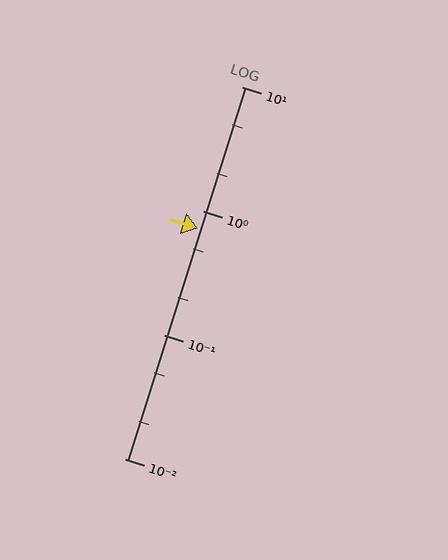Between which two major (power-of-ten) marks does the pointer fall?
The pointer is between 0.1 and 1.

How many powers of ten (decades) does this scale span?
The scale spans 3 decades, from 0.01 to 10.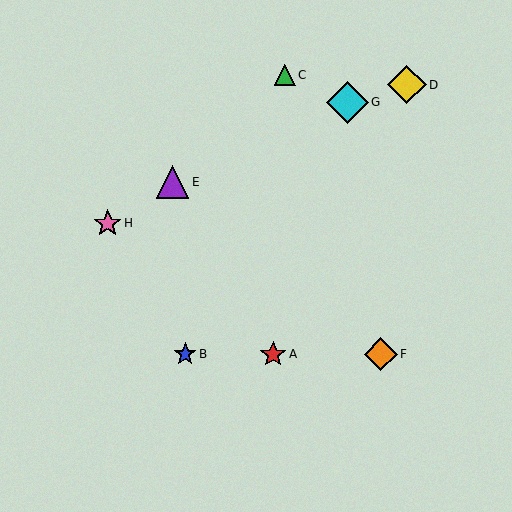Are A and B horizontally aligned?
Yes, both are at y≈354.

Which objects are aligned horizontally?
Objects A, B, F are aligned horizontally.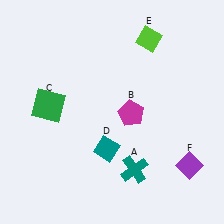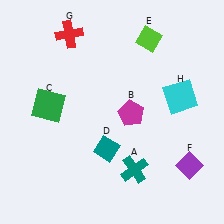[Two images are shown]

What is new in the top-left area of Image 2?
A red cross (G) was added in the top-left area of Image 2.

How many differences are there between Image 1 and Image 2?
There are 2 differences between the two images.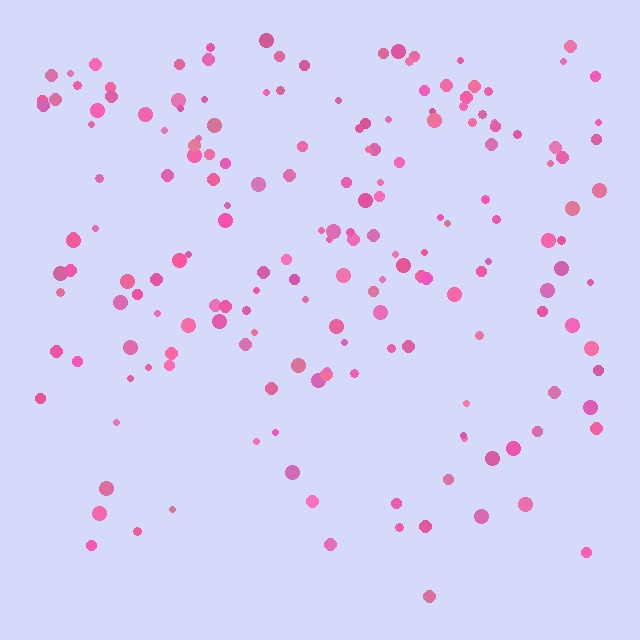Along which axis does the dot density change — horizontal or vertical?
Vertical.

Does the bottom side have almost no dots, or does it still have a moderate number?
Still a moderate number, just noticeably fewer than the top.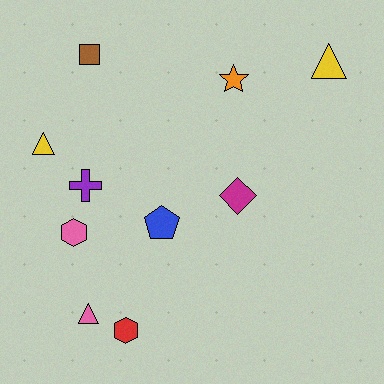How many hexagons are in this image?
There are 2 hexagons.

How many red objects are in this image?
There is 1 red object.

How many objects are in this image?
There are 10 objects.